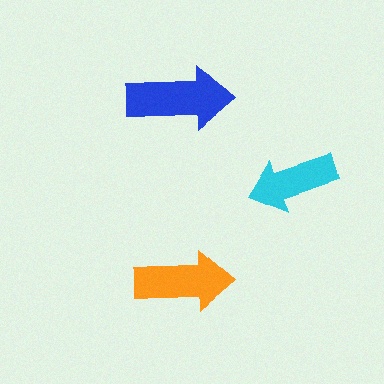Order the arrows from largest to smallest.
the blue one, the orange one, the cyan one.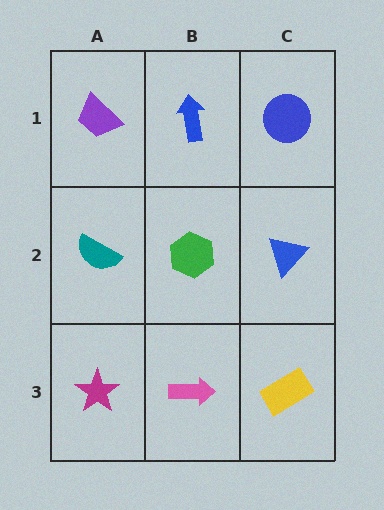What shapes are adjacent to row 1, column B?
A green hexagon (row 2, column B), a purple trapezoid (row 1, column A), a blue circle (row 1, column C).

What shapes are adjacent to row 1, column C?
A blue triangle (row 2, column C), a blue arrow (row 1, column B).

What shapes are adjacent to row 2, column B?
A blue arrow (row 1, column B), a pink arrow (row 3, column B), a teal semicircle (row 2, column A), a blue triangle (row 2, column C).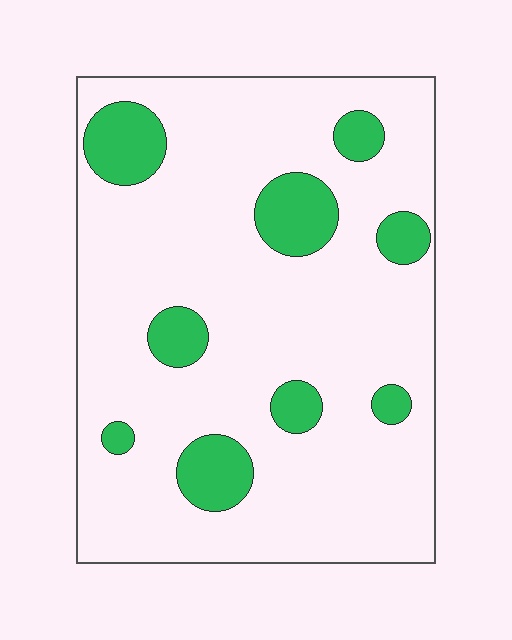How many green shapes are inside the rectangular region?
9.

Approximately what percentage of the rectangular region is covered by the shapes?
Approximately 15%.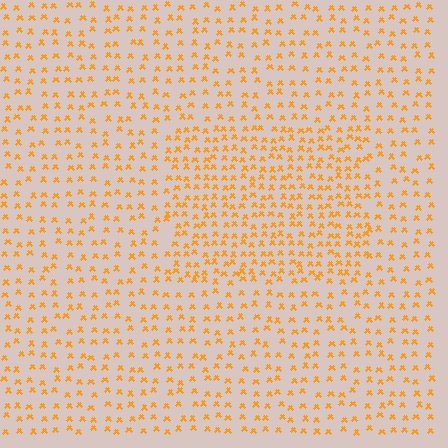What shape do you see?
I see a rectangle.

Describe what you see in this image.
The image contains small orange elements arranged at two different densities. A rectangle-shaped region is visible where the elements are more densely packed than the surrounding area.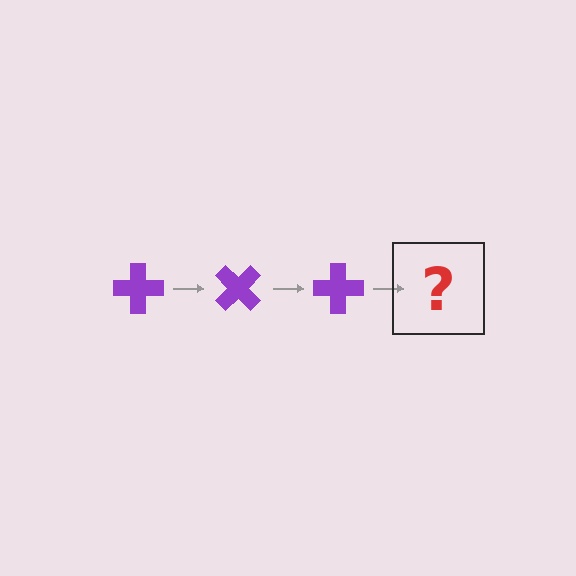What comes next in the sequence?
The next element should be a purple cross rotated 135 degrees.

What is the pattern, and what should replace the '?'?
The pattern is that the cross rotates 45 degrees each step. The '?' should be a purple cross rotated 135 degrees.